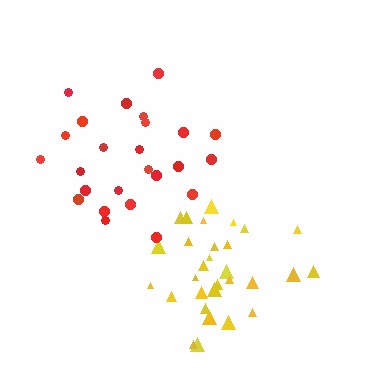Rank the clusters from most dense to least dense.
yellow, red.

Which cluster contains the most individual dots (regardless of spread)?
Yellow (30).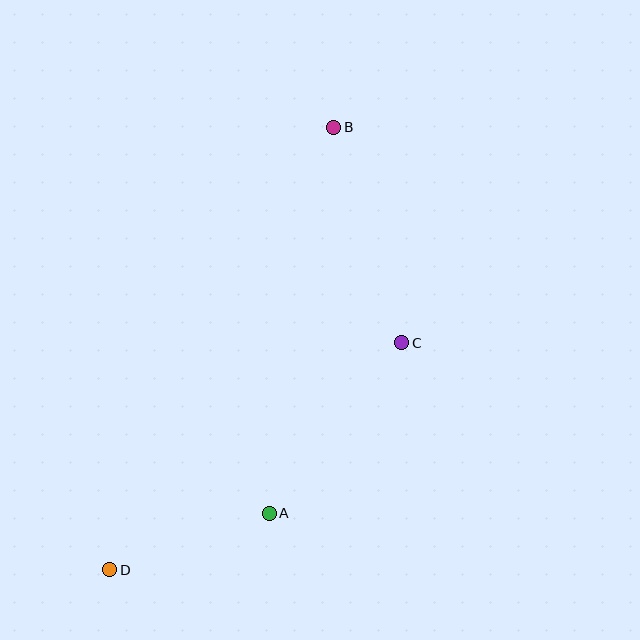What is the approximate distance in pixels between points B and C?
The distance between B and C is approximately 226 pixels.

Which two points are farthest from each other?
Points B and D are farthest from each other.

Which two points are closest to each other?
Points A and D are closest to each other.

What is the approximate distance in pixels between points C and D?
The distance between C and D is approximately 370 pixels.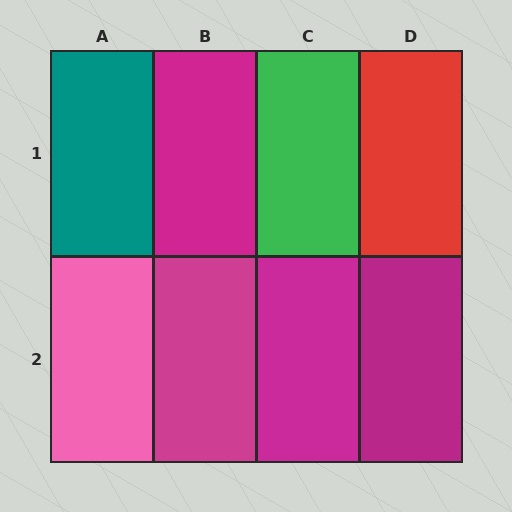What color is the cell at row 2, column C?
Magenta.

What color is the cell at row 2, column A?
Pink.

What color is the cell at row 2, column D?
Magenta.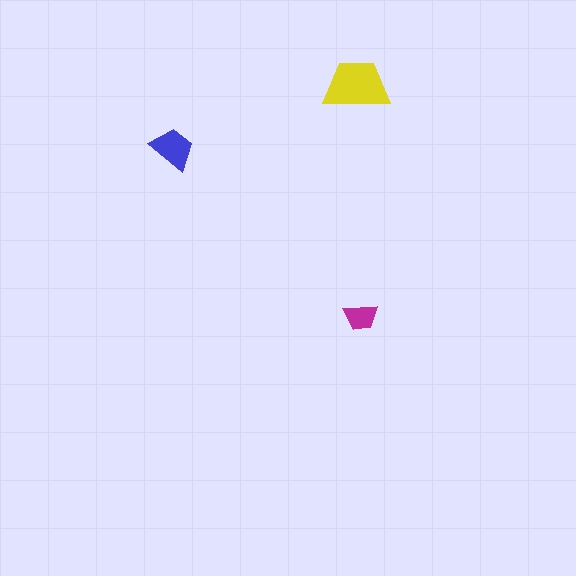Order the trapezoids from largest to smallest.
the yellow one, the blue one, the magenta one.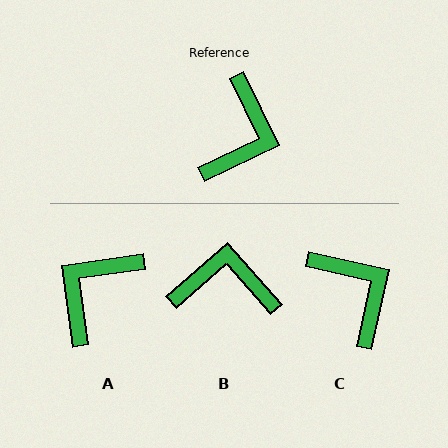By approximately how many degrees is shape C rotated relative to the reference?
Approximately 52 degrees counter-clockwise.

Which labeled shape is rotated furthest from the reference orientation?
A, about 162 degrees away.